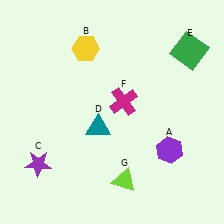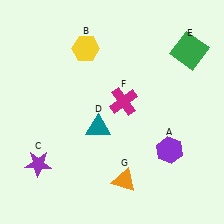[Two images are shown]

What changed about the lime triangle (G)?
In Image 1, G is lime. In Image 2, it changed to orange.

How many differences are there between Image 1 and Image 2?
There is 1 difference between the two images.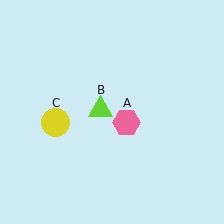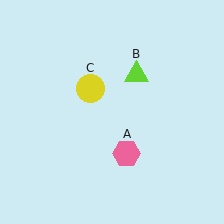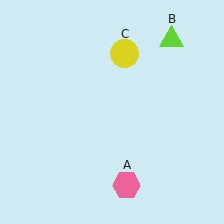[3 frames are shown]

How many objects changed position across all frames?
3 objects changed position: pink hexagon (object A), lime triangle (object B), yellow circle (object C).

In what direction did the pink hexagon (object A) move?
The pink hexagon (object A) moved down.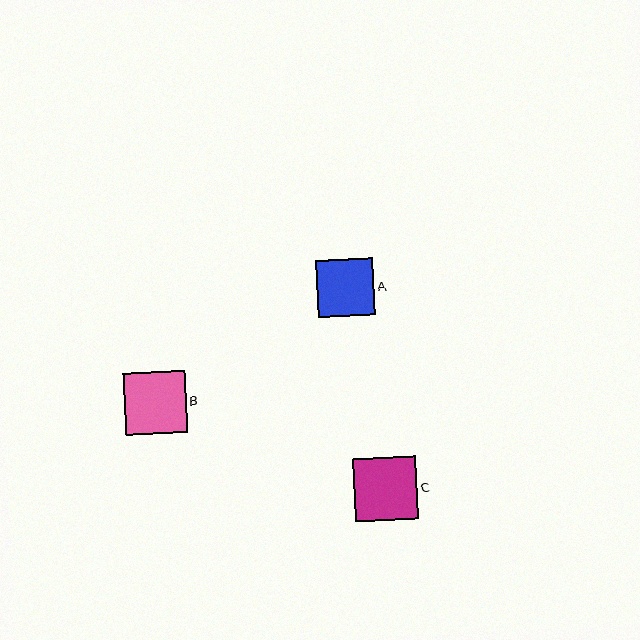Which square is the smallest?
Square A is the smallest with a size of approximately 57 pixels.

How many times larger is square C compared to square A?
Square C is approximately 1.1 times the size of square A.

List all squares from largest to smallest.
From largest to smallest: C, B, A.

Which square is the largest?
Square C is the largest with a size of approximately 63 pixels.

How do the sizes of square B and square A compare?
Square B and square A are approximately the same size.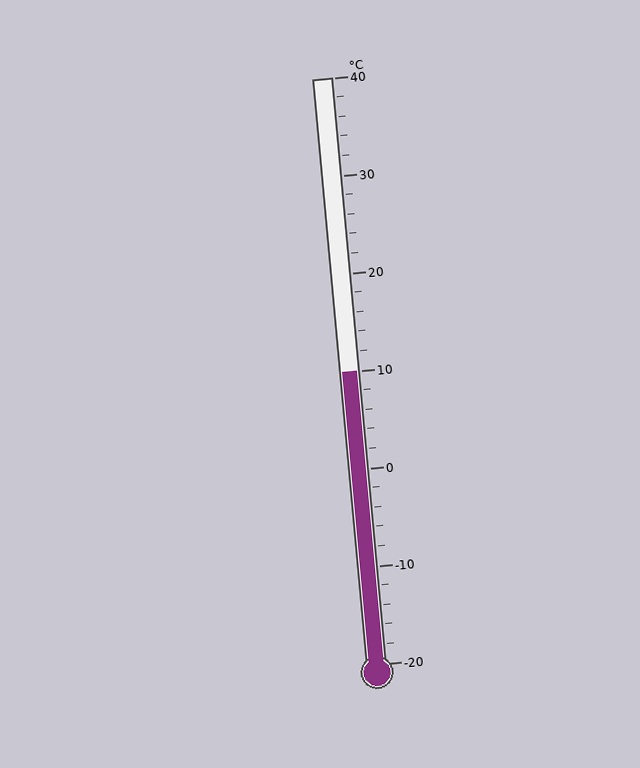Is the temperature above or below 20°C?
The temperature is below 20°C.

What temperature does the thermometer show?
The thermometer shows approximately 10°C.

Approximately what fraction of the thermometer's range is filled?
The thermometer is filled to approximately 50% of its range.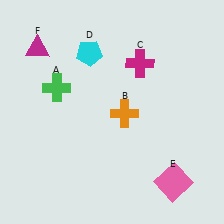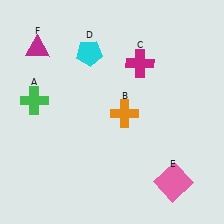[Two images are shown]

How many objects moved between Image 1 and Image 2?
1 object moved between the two images.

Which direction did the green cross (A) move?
The green cross (A) moved left.